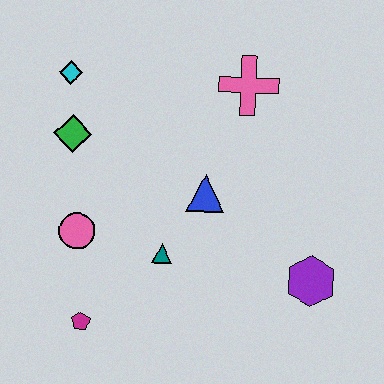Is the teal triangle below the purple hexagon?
No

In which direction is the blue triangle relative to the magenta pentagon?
The blue triangle is above the magenta pentagon.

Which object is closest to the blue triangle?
The teal triangle is closest to the blue triangle.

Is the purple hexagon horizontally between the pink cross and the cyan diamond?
No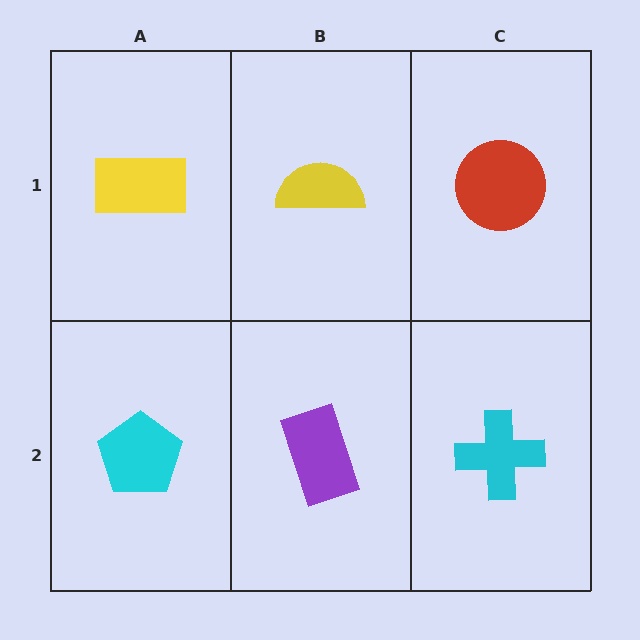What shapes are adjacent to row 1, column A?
A cyan pentagon (row 2, column A), a yellow semicircle (row 1, column B).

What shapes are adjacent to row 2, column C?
A red circle (row 1, column C), a purple rectangle (row 2, column B).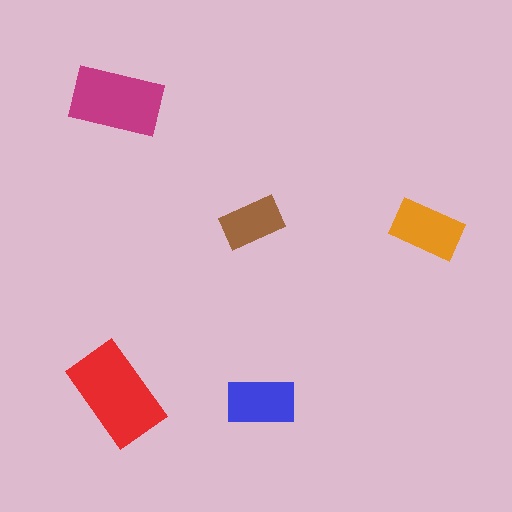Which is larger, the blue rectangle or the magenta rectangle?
The magenta one.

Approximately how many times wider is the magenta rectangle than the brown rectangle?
About 1.5 times wider.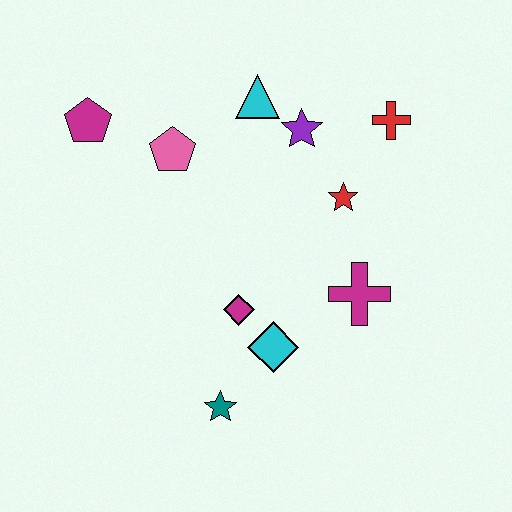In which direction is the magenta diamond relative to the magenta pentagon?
The magenta diamond is below the magenta pentagon.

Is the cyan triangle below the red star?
No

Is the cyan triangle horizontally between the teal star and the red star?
Yes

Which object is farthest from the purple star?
The teal star is farthest from the purple star.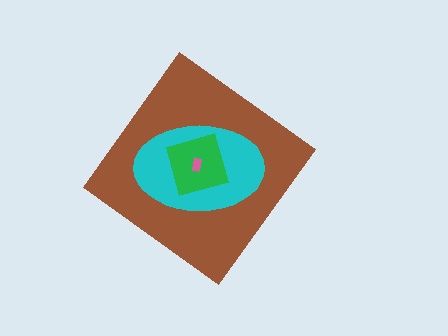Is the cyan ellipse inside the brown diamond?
Yes.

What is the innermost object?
The pink rectangle.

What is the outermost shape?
The brown diamond.